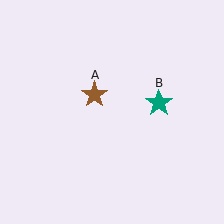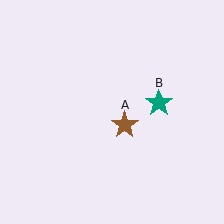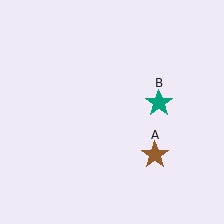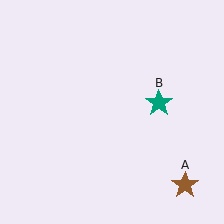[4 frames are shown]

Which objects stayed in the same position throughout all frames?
Teal star (object B) remained stationary.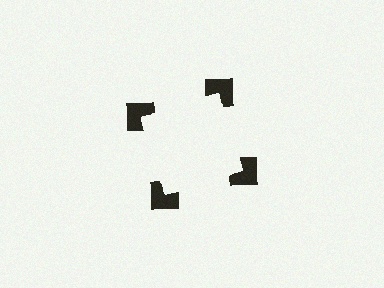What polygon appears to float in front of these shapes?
An illusory square — its edges are inferred from the aligned wedge cuts in the notched squares, not physically drawn.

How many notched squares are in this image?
There are 4 — one at each vertex of the illusory square.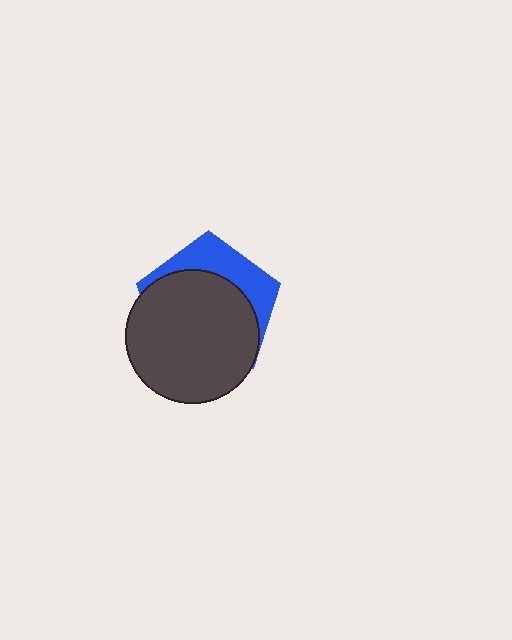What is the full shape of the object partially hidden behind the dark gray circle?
The partially hidden object is a blue pentagon.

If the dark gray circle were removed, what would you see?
You would see the complete blue pentagon.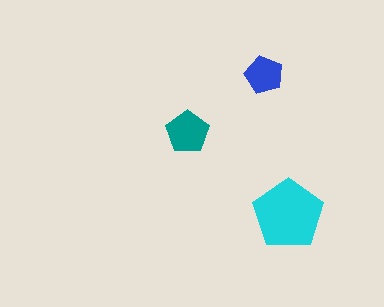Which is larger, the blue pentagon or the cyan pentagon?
The cyan one.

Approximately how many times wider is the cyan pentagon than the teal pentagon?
About 1.5 times wider.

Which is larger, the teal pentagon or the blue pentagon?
The teal one.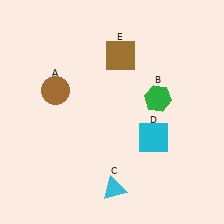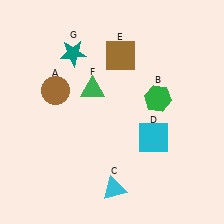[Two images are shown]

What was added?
A green triangle (F), a teal star (G) were added in Image 2.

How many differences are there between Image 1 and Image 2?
There are 2 differences between the two images.